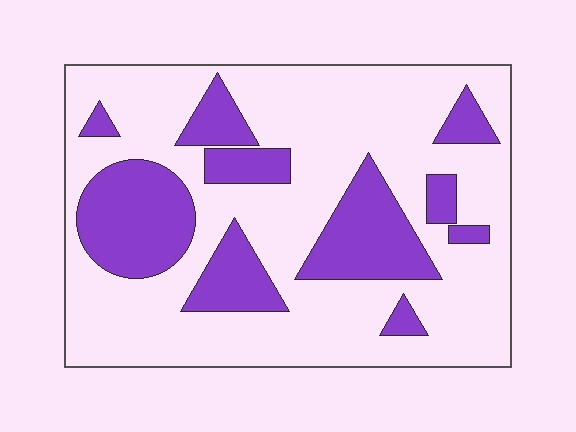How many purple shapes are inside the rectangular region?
10.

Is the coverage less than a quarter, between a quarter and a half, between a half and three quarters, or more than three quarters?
Between a quarter and a half.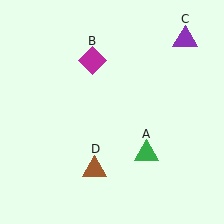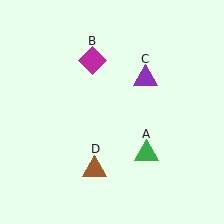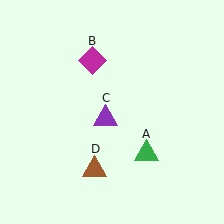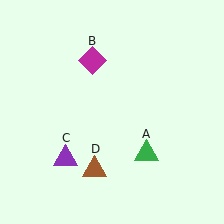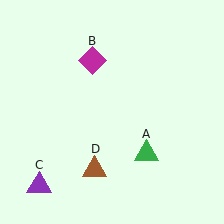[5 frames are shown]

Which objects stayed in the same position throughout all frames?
Green triangle (object A) and magenta diamond (object B) and brown triangle (object D) remained stationary.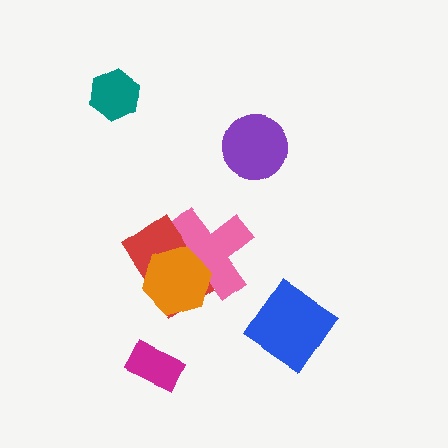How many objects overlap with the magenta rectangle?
0 objects overlap with the magenta rectangle.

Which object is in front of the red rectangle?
The orange hexagon is in front of the red rectangle.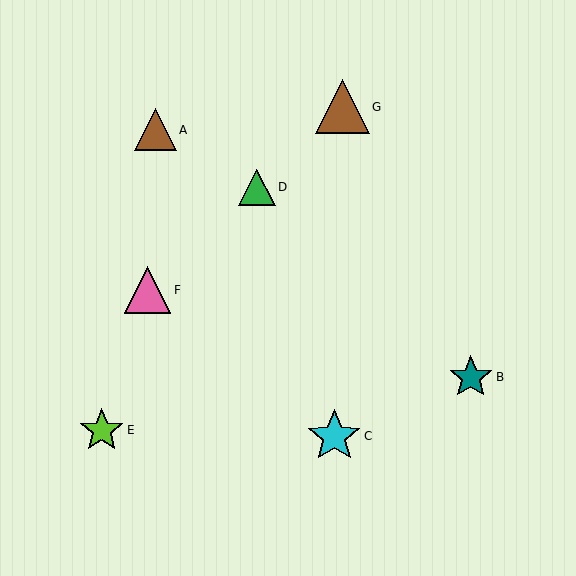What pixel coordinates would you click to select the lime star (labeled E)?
Click at (102, 430) to select the lime star E.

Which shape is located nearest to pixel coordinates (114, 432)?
The lime star (labeled E) at (102, 430) is nearest to that location.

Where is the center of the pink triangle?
The center of the pink triangle is at (147, 290).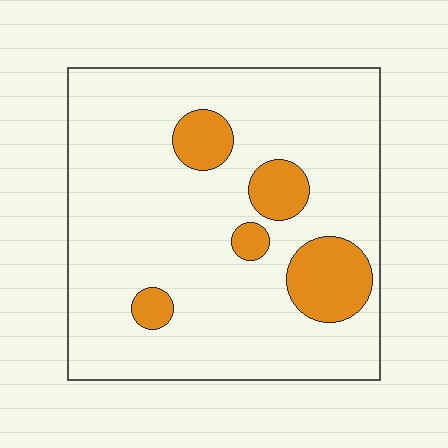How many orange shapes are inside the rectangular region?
5.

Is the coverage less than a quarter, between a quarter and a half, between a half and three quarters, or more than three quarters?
Less than a quarter.